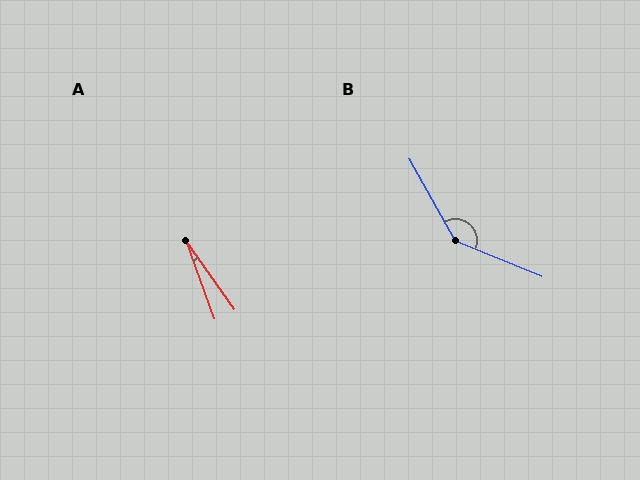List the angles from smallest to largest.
A (15°), B (141°).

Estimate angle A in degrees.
Approximately 15 degrees.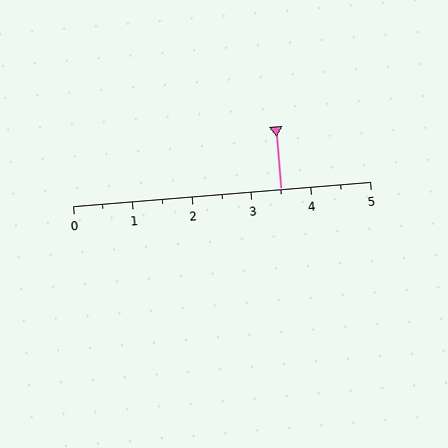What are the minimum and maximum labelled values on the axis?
The axis runs from 0 to 5.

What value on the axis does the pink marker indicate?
The marker indicates approximately 3.5.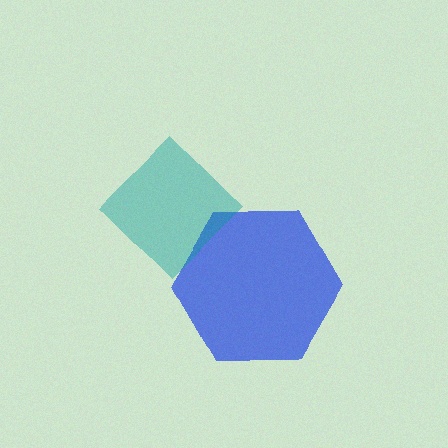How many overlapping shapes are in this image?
There are 2 overlapping shapes in the image.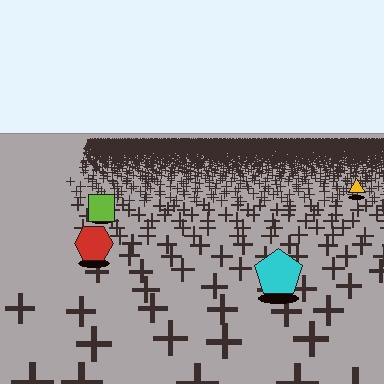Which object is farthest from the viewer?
The yellow triangle is farthest from the viewer. It appears smaller and the ground texture around it is denser.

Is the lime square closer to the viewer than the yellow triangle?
Yes. The lime square is closer — you can tell from the texture gradient: the ground texture is coarser near it.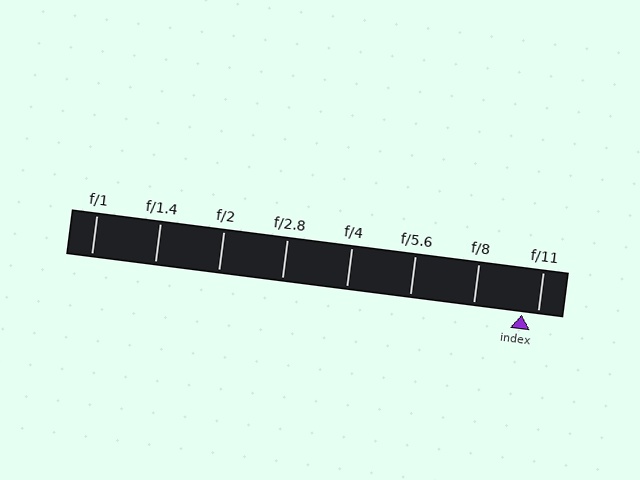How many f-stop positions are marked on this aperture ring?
There are 8 f-stop positions marked.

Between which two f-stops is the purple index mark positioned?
The index mark is between f/8 and f/11.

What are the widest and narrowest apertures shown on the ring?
The widest aperture shown is f/1 and the narrowest is f/11.